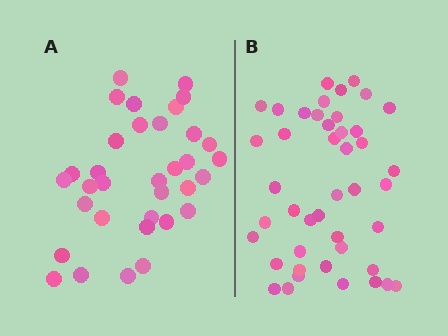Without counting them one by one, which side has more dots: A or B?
Region B (the right region) has more dots.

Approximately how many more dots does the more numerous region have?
Region B has roughly 10 or so more dots than region A.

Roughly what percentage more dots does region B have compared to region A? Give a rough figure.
About 30% more.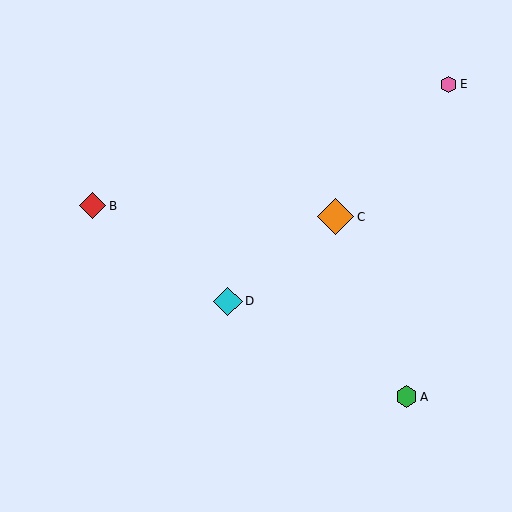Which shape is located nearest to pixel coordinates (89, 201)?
The red diamond (labeled B) at (93, 206) is nearest to that location.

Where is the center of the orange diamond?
The center of the orange diamond is at (336, 217).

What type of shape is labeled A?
Shape A is a green hexagon.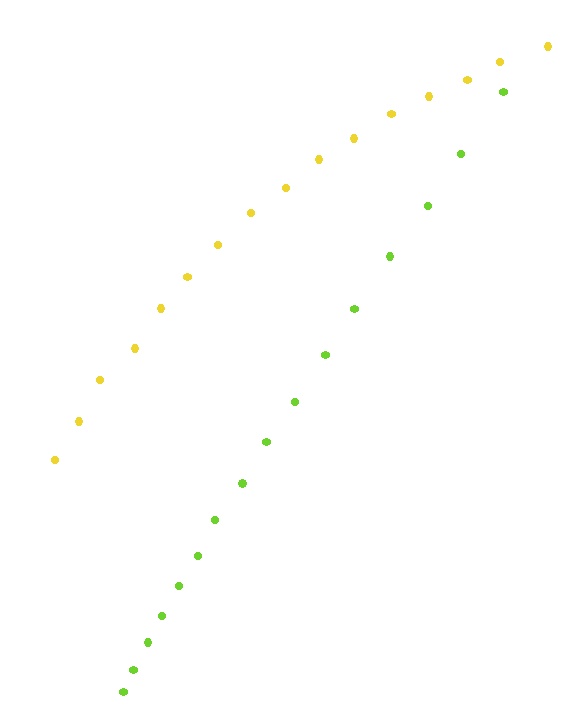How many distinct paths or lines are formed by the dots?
There are 2 distinct paths.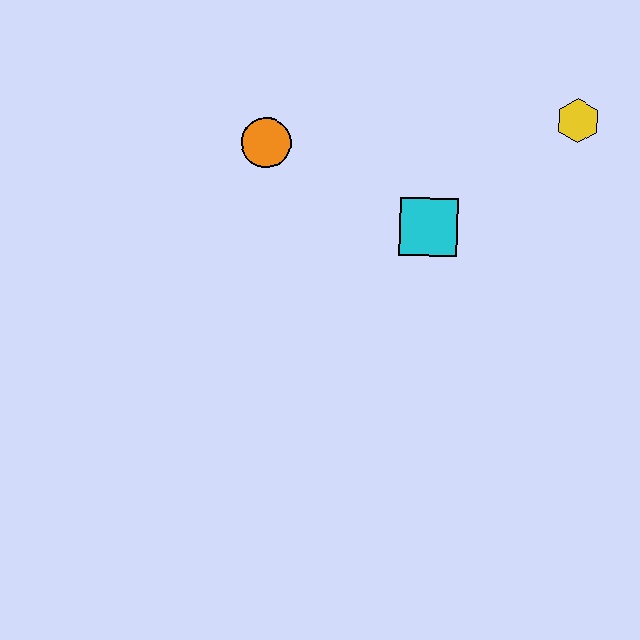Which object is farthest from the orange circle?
The yellow hexagon is farthest from the orange circle.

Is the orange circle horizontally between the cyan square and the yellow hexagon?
No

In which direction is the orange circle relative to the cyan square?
The orange circle is to the left of the cyan square.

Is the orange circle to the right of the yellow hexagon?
No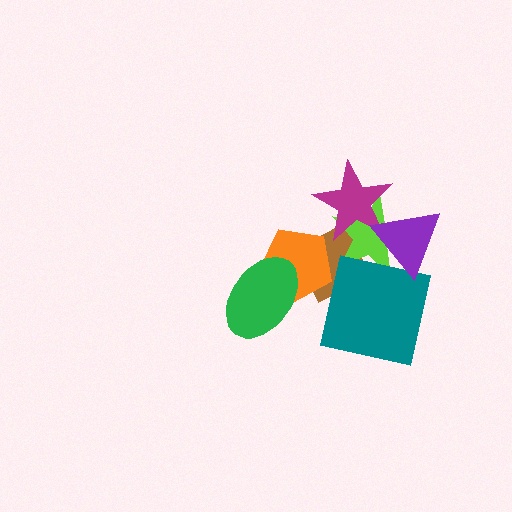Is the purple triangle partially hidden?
No, no other shape covers it.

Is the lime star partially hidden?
Yes, it is partially covered by another shape.